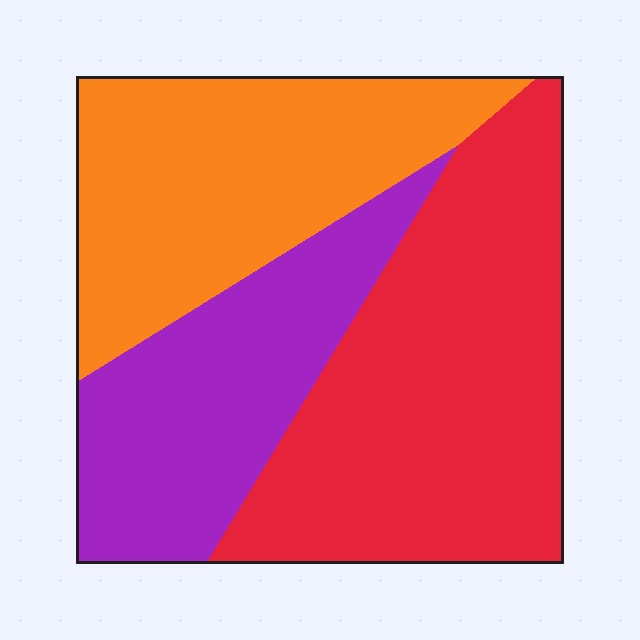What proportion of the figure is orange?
Orange covers about 30% of the figure.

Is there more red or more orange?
Red.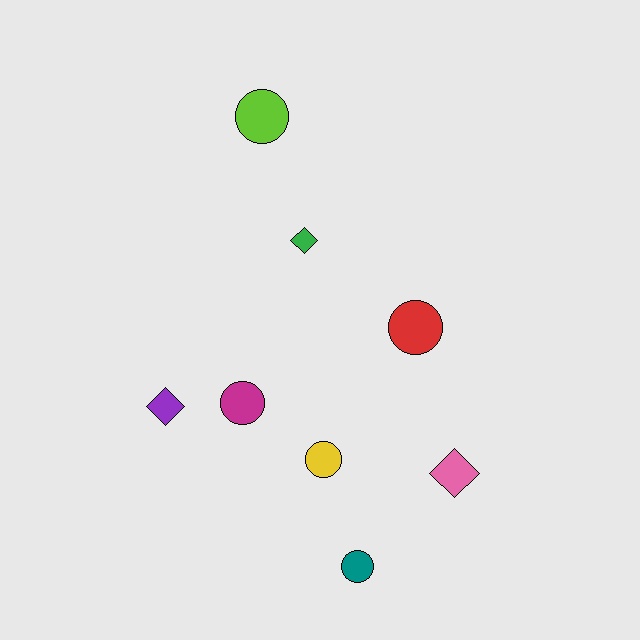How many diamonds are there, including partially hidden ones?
There are 3 diamonds.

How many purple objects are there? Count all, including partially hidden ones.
There is 1 purple object.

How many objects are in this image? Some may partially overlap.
There are 8 objects.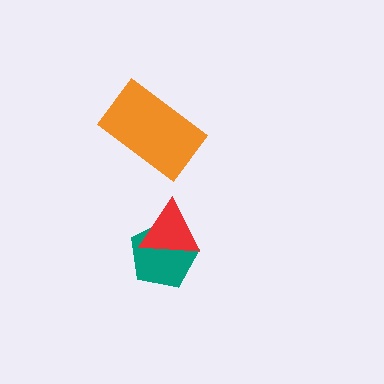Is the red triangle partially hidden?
No, no other shape covers it.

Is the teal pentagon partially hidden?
Yes, it is partially covered by another shape.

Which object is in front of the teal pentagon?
The red triangle is in front of the teal pentagon.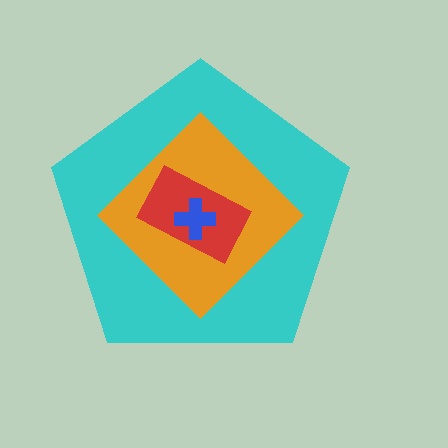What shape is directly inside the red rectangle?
The blue cross.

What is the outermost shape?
The cyan pentagon.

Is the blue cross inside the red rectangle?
Yes.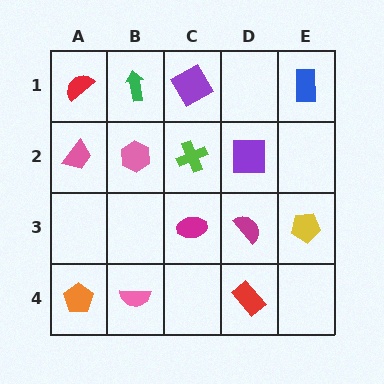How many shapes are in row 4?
3 shapes.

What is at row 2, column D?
A purple square.